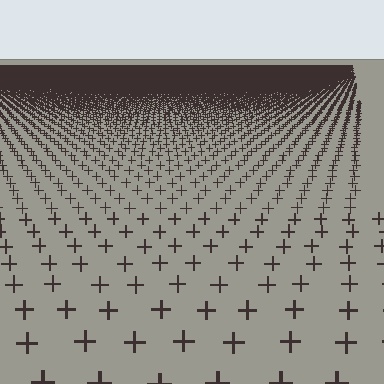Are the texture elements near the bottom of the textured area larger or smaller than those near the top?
Larger. Near the bottom, elements are closer to the viewer and appear at a bigger on-screen size.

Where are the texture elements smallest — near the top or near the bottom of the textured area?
Near the top.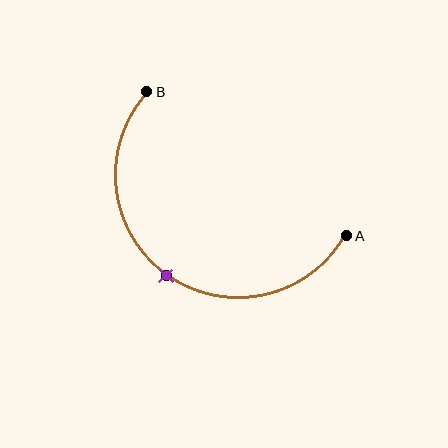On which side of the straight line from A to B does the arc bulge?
The arc bulges below and to the left of the straight line connecting A and B.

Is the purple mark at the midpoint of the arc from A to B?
Yes. The purple mark lies on the arc at equal arc-length from both A and B — it is the arc midpoint.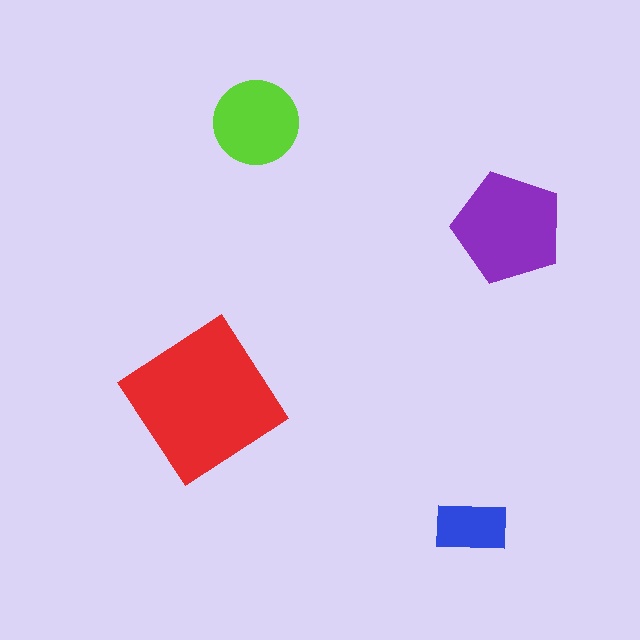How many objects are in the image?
There are 4 objects in the image.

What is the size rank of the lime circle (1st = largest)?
3rd.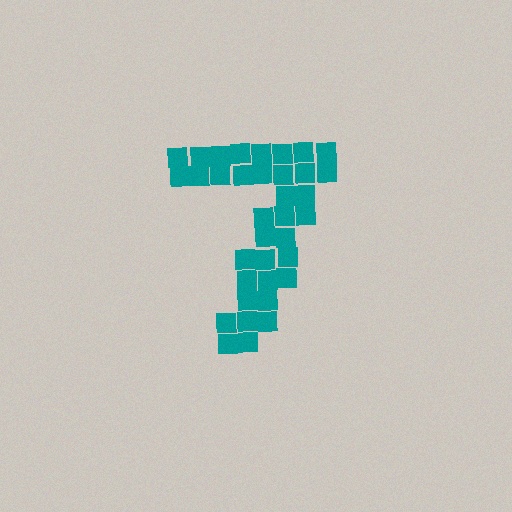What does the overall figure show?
The overall figure shows the digit 7.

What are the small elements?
The small elements are squares.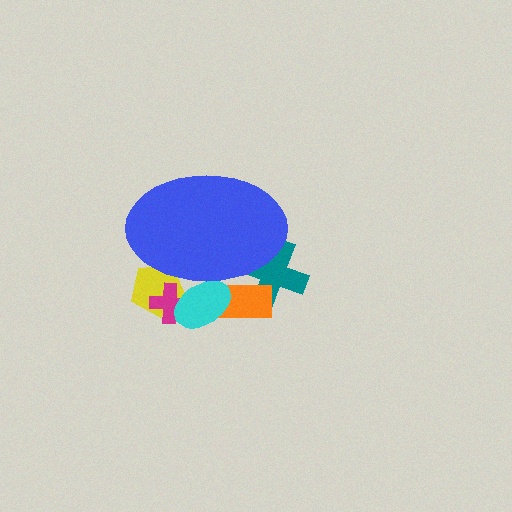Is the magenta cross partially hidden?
Yes, the magenta cross is partially hidden behind the blue ellipse.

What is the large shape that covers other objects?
A blue ellipse.